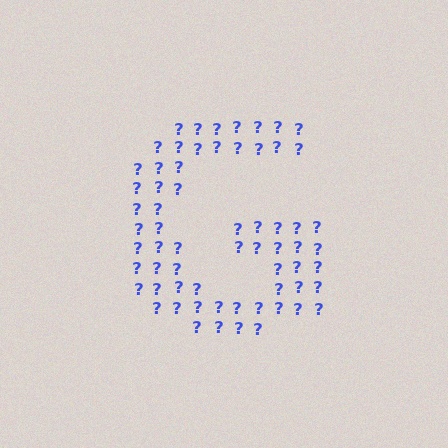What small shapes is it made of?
It is made of small question marks.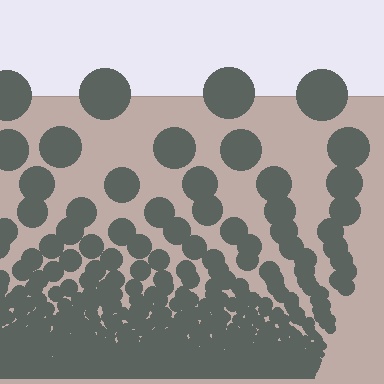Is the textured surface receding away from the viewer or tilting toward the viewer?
The surface appears to tilt toward the viewer. Texture elements get larger and sparser toward the top.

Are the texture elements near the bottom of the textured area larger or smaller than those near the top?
Smaller. The gradient is inverted — elements near the bottom are smaller and denser.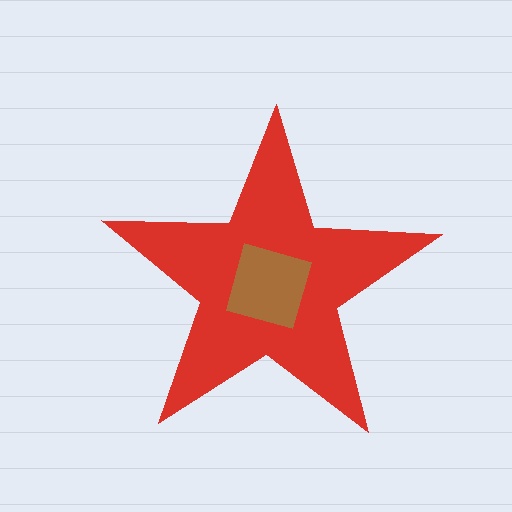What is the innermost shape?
The brown square.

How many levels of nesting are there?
2.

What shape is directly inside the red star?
The brown square.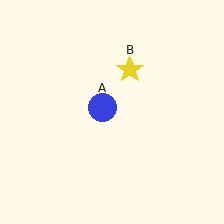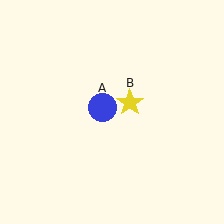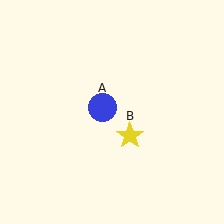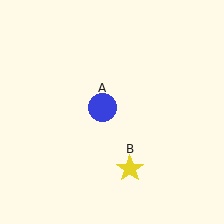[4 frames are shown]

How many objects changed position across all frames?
1 object changed position: yellow star (object B).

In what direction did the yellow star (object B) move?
The yellow star (object B) moved down.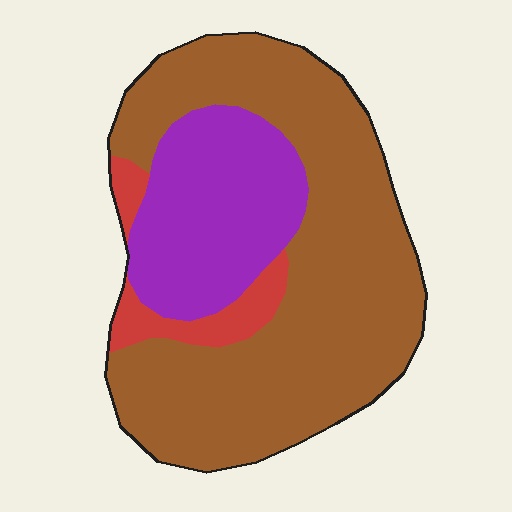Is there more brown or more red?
Brown.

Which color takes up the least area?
Red, at roughly 10%.